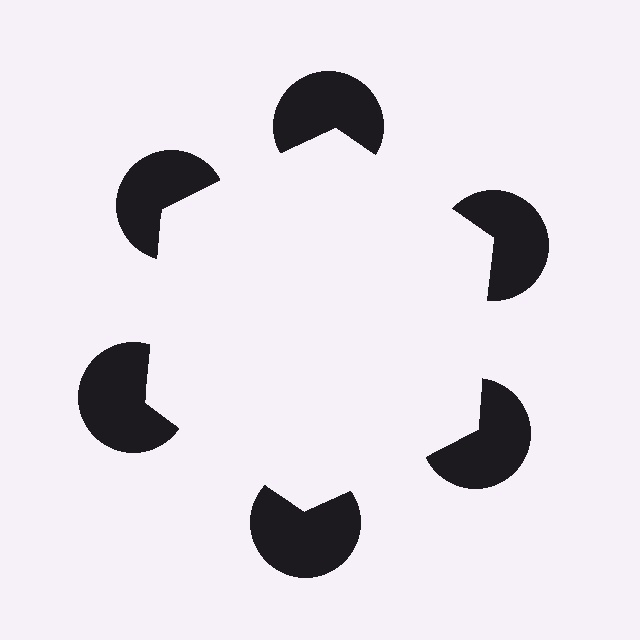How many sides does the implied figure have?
6 sides.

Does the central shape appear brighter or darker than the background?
It typically appears slightly brighter than the background, even though no actual brightness change is drawn.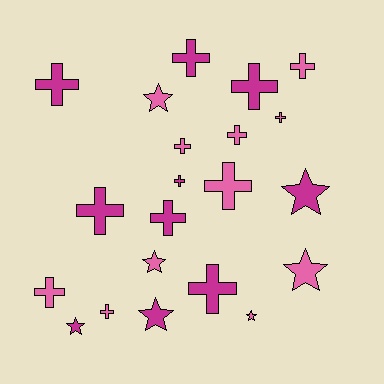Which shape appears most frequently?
Cross, with 14 objects.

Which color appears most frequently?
Pink, with 11 objects.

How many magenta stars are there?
There are 3 magenta stars.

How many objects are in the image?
There are 21 objects.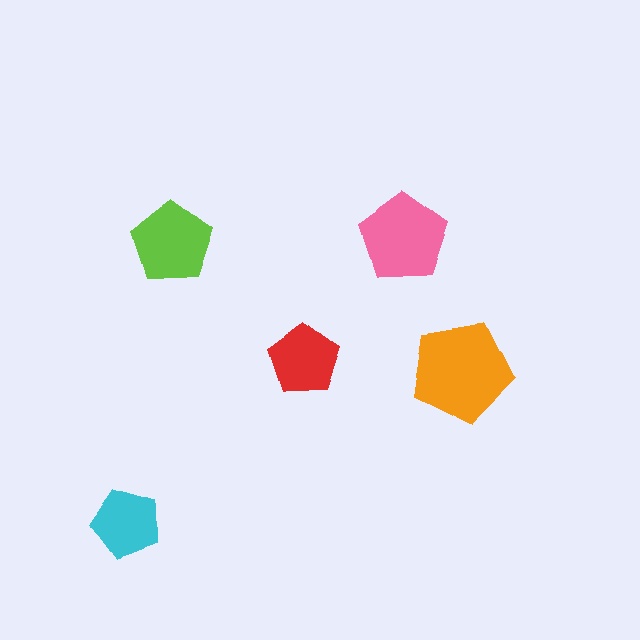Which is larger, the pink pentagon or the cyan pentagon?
The pink one.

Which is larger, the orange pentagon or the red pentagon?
The orange one.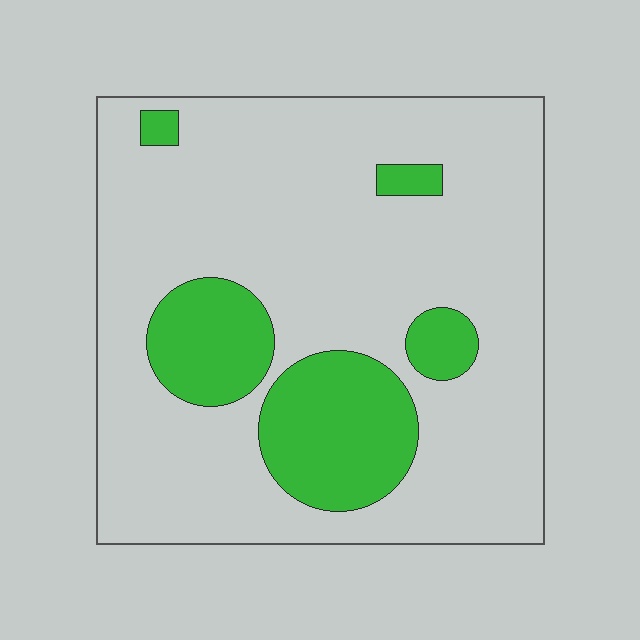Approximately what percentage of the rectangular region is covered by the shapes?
Approximately 20%.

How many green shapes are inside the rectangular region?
5.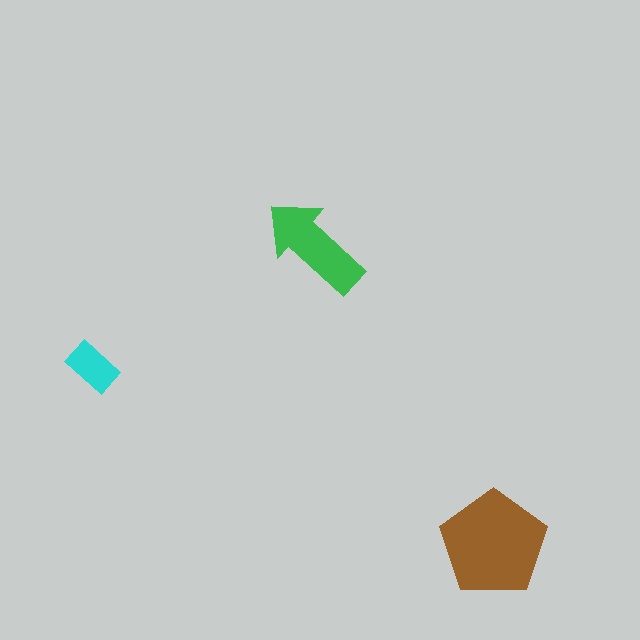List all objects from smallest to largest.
The cyan rectangle, the green arrow, the brown pentagon.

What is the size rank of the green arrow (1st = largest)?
2nd.